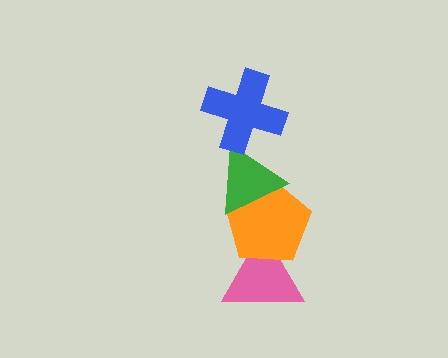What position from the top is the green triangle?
The green triangle is 2nd from the top.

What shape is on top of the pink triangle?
The orange pentagon is on top of the pink triangle.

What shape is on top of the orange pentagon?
The green triangle is on top of the orange pentagon.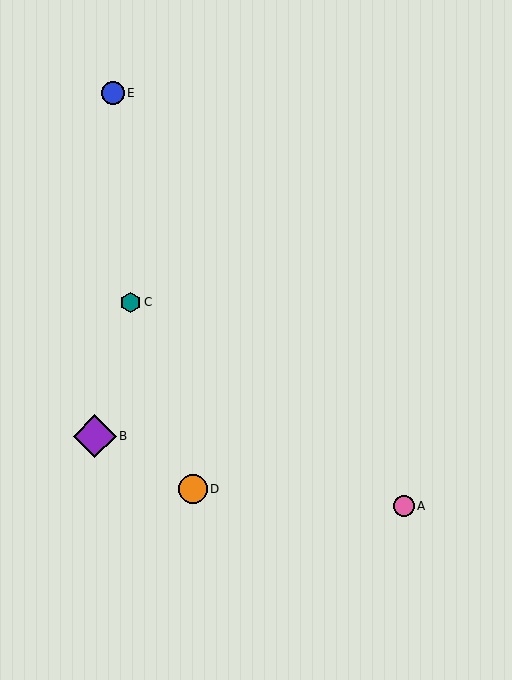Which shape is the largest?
The purple diamond (labeled B) is the largest.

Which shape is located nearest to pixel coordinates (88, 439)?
The purple diamond (labeled B) at (95, 436) is nearest to that location.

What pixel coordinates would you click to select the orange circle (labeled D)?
Click at (193, 489) to select the orange circle D.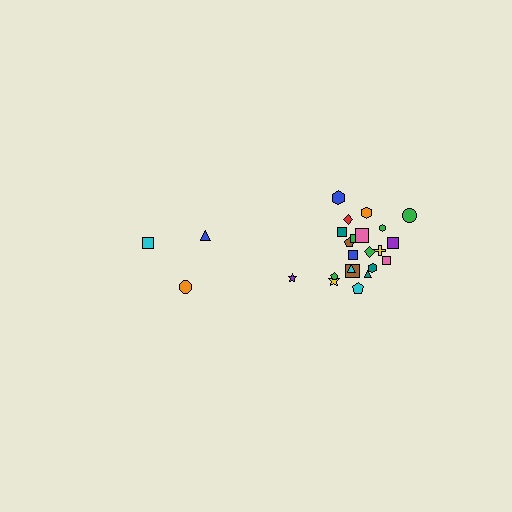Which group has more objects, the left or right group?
The right group.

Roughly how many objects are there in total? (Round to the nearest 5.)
Roughly 25 objects in total.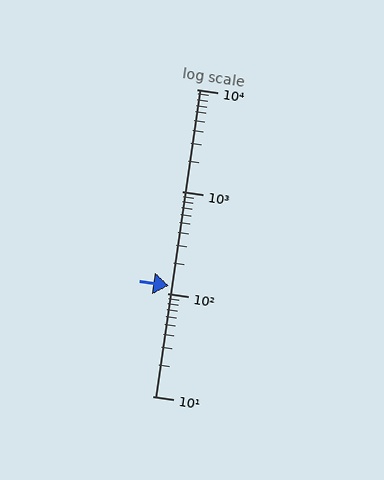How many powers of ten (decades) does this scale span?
The scale spans 3 decades, from 10 to 10000.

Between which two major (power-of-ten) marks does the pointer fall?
The pointer is between 100 and 1000.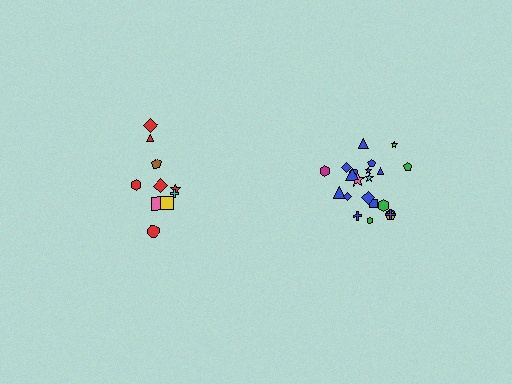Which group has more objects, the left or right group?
The right group.